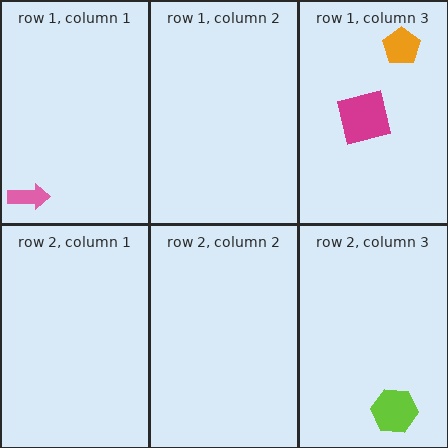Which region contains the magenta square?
The row 1, column 3 region.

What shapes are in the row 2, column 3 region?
The lime hexagon.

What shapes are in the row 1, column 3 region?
The magenta square, the orange pentagon.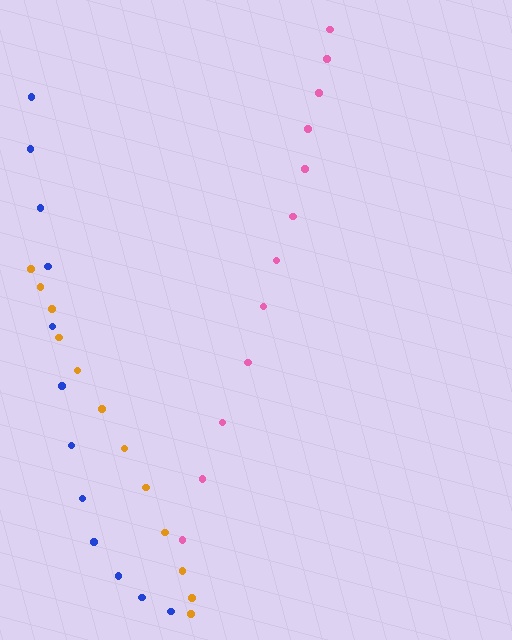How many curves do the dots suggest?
There are 3 distinct paths.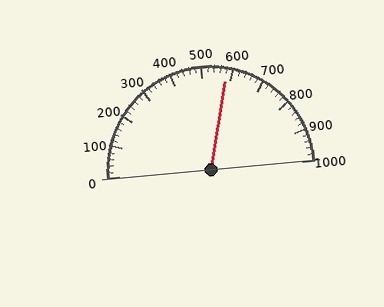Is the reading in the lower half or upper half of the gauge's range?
The reading is in the upper half of the range (0 to 1000).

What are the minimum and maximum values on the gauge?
The gauge ranges from 0 to 1000.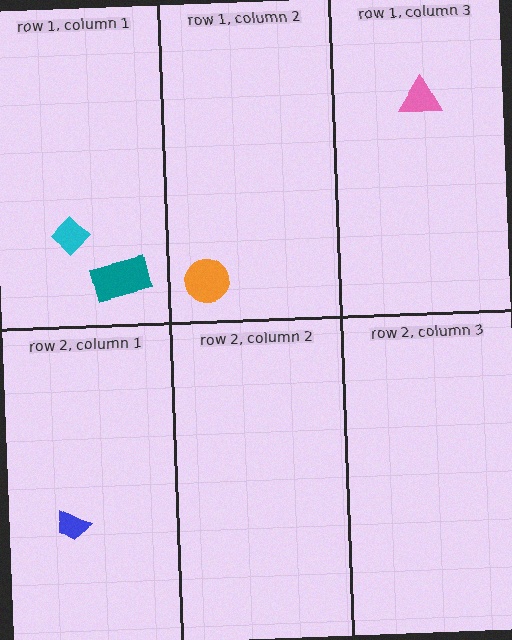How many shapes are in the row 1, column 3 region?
1.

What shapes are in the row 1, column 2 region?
The orange circle.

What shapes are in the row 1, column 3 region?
The pink triangle.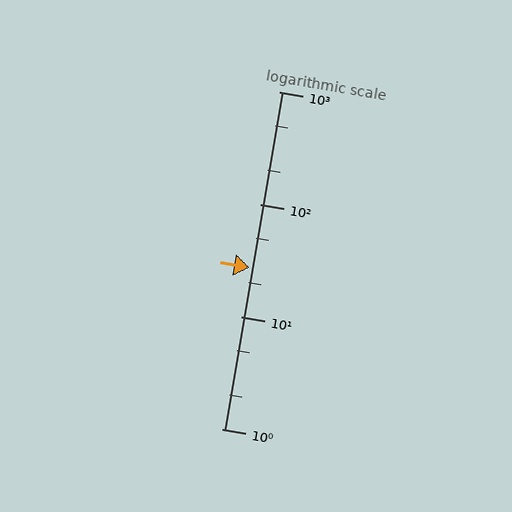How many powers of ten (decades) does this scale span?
The scale spans 3 decades, from 1 to 1000.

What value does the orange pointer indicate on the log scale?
The pointer indicates approximately 27.